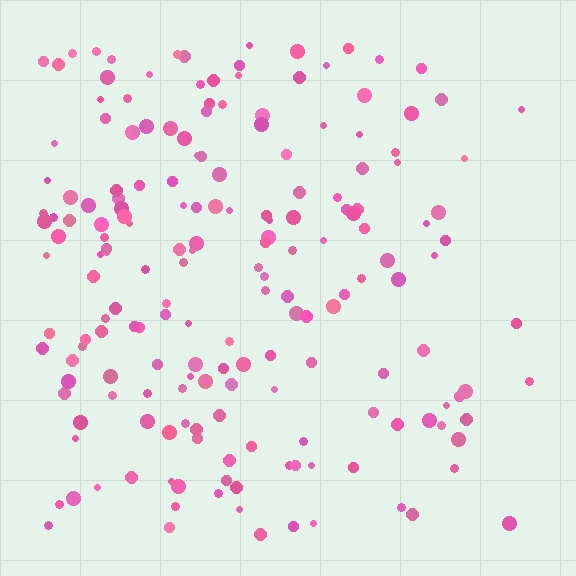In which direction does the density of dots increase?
From right to left, with the left side densest.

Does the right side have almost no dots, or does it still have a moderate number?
Still a moderate number, just noticeably fewer than the left.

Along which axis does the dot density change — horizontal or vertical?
Horizontal.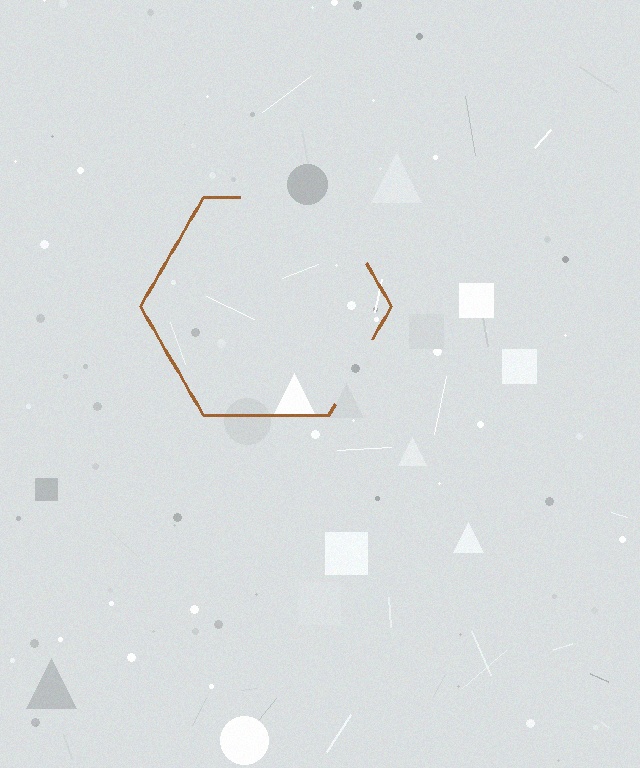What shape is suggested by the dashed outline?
The dashed outline suggests a hexagon.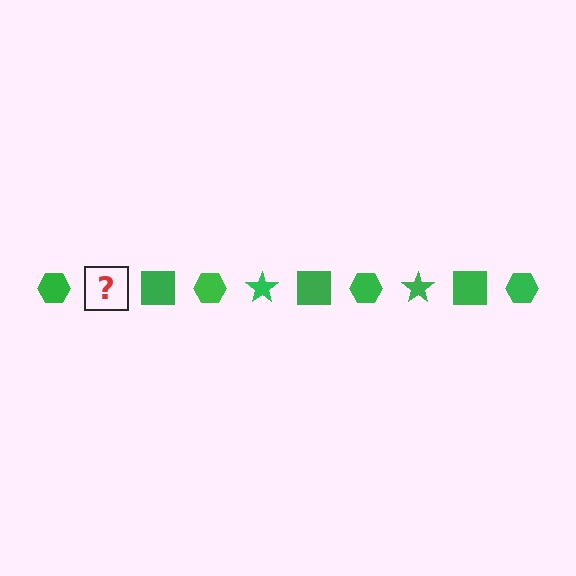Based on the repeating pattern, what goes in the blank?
The blank should be a green star.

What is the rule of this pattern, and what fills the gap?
The rule is that the pattern cycles through hexagon, star, square shapes in green. The gap should be filled with a green star.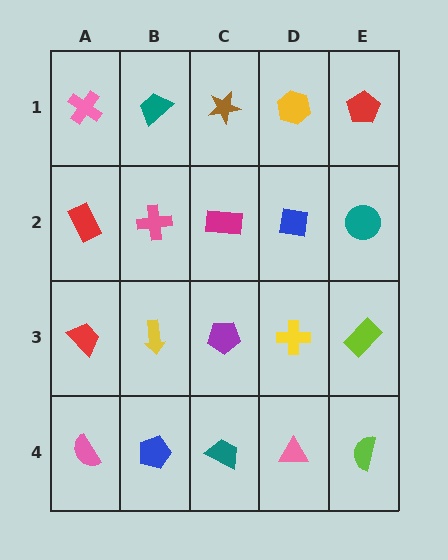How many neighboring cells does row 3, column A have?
3.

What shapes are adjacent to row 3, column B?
A pink cross (row 2, column B), a blue pentagon (row 4, column B), a red trapezoid (row 3, column A), a purple pentagon (row 3, column C).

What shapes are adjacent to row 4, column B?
A yellow arrow (row 3, column B), a pink semicircle (row 4, column A), a teal trapezoid (row 4, column C).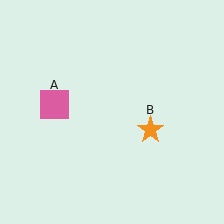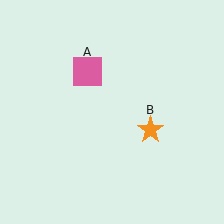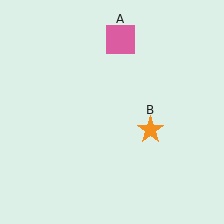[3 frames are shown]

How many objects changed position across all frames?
1 object changed position: pink square (object A).